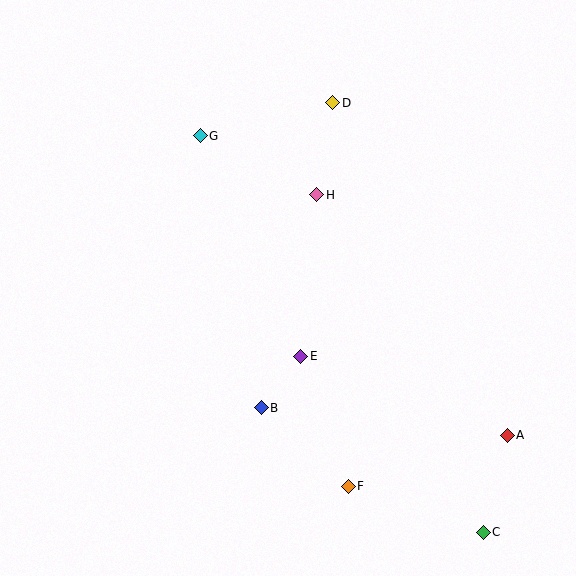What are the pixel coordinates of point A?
Point A is at (507, 435).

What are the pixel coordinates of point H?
Point H is at (317, 195).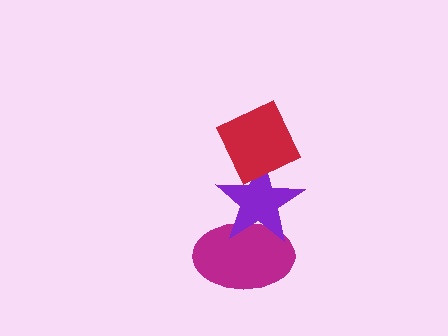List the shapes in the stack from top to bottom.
From top to bottom: the red diamond, the purple star, the magenta ellipse.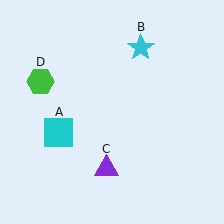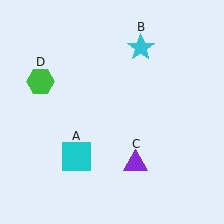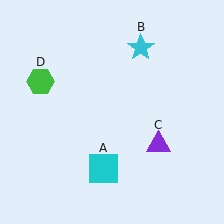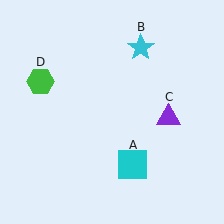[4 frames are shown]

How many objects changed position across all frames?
2 objects changed position: cyan square (object A), purple triangle (object C).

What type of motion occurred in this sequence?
The cyan square (object A), purple triangle (object C) rotated counterclockwise around the center of the scene.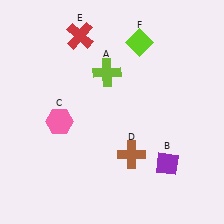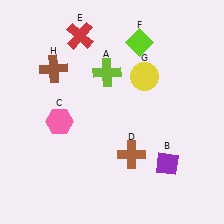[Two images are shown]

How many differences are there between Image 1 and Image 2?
There are 2 differences between the two images.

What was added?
A yellow circle (G), a brown cross (H) were added in Image 2.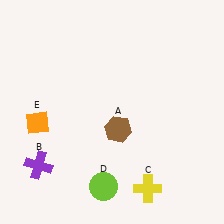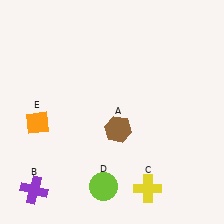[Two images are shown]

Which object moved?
The purple cross (B) moved down.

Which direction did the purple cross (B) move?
The purple cross (B) moved down.